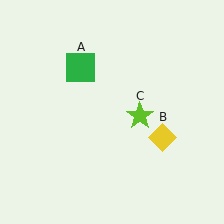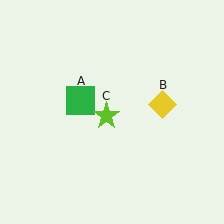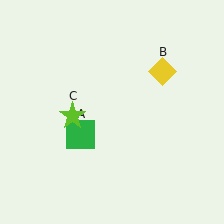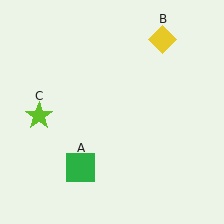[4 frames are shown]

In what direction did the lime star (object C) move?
The lime star (object C) moved left.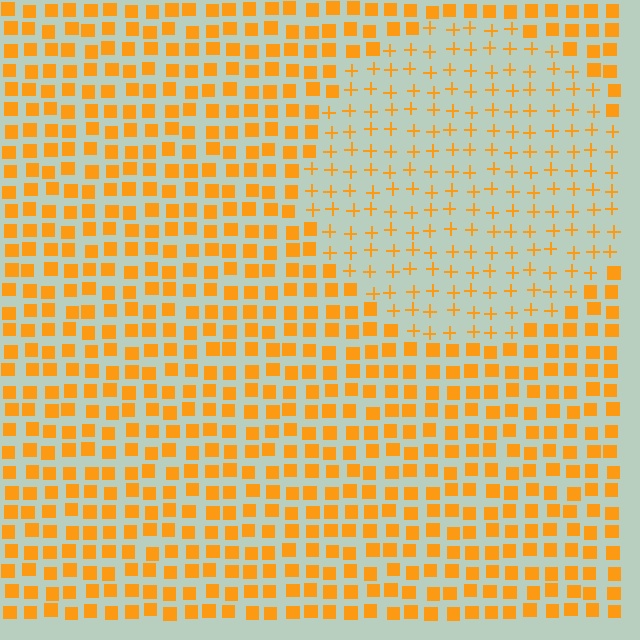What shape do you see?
I see a circle.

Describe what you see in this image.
The image is filled with small orange elements arranged in a uniform grid. A circle-shaped region contains plus signs, while the surrounding area contains squares. The boundary is defined purely by the change in element shape.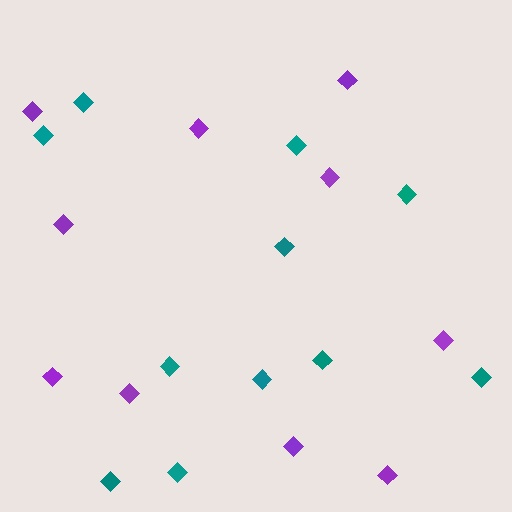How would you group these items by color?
There are 2 groups: one group of teal diamonds (11) and one group of purple diamonds (10).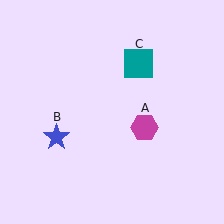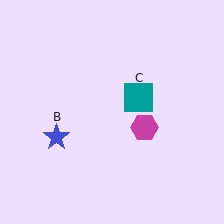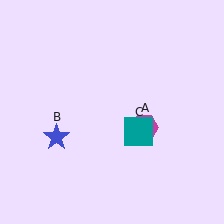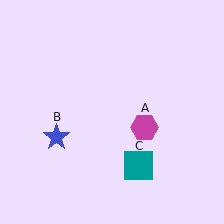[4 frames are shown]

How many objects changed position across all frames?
1 object changed position: teal square (object C).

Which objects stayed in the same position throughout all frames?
Magenta hexagon (object A) and blue star (object B) remained stationary.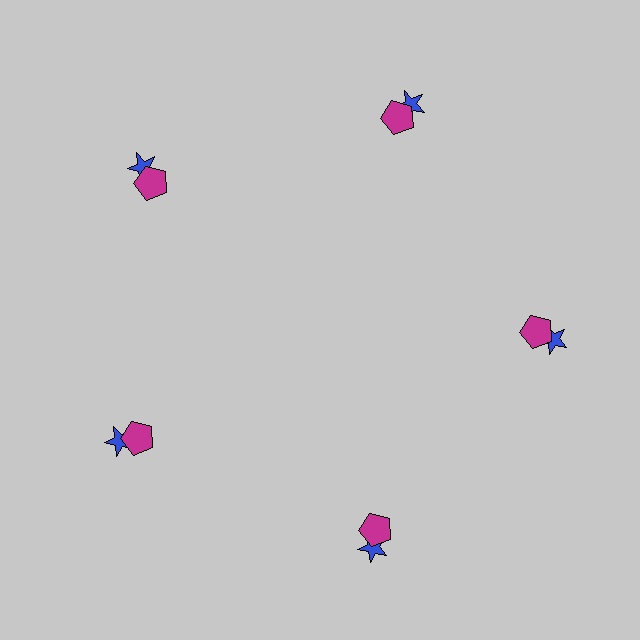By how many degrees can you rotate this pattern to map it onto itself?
The pattern maps onto itself every 72 degrees of rotation.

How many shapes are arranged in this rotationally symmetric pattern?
There are 10 shapes, arranged in 5 groups of 2.